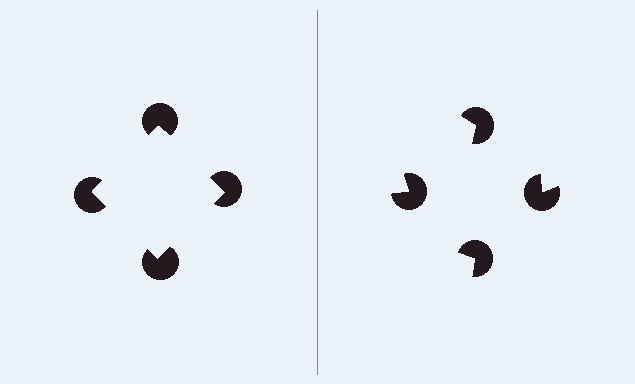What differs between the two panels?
The pac-man discs are positioned identically on both sides; only the wedge orientations differ. On the left they align to a square; on the right they are misaligned.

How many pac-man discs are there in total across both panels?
8 — 4 on each side.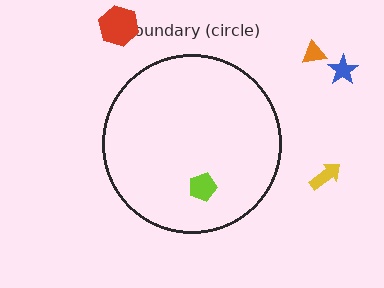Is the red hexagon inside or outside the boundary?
Outside.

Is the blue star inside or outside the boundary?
Outside.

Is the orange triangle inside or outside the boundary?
Outside.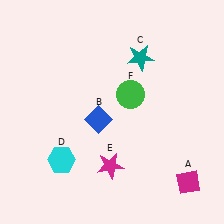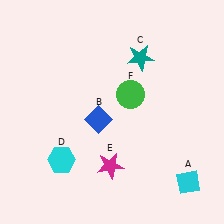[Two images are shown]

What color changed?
The diamond (A) changed from magenta in Image 1 to cyan in Image 2.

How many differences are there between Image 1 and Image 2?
There is 1 difference between the two images.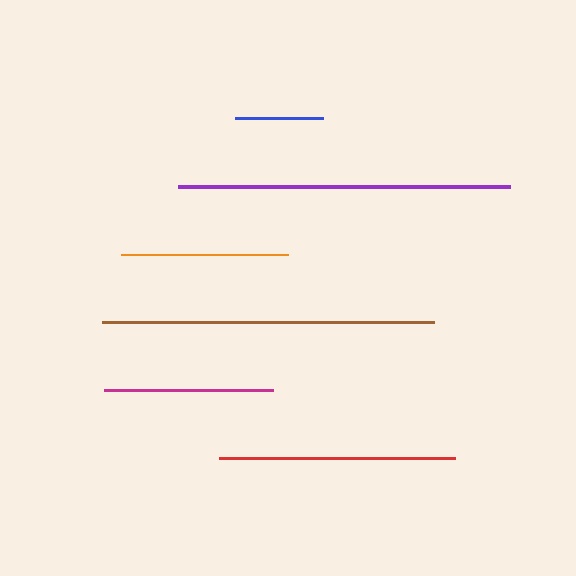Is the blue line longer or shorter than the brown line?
The brown line is longer than the blue line.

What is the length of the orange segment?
The orange segment is approximately 167 pixels long.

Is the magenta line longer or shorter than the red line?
The red line is longer than the magenta line.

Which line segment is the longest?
The brown line is the longest at approximately 332 pixels.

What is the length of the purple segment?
The purple segment is approximately 332 pixels long.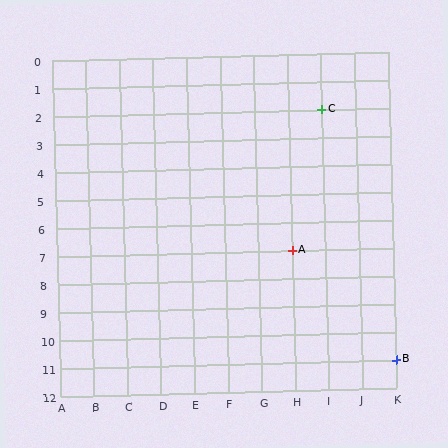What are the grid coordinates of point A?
Point A is at grid coordinates (H, 7).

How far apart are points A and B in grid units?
Points A and B are 3 columns and 4 rows apart (about 5.0 grid units diagonally).